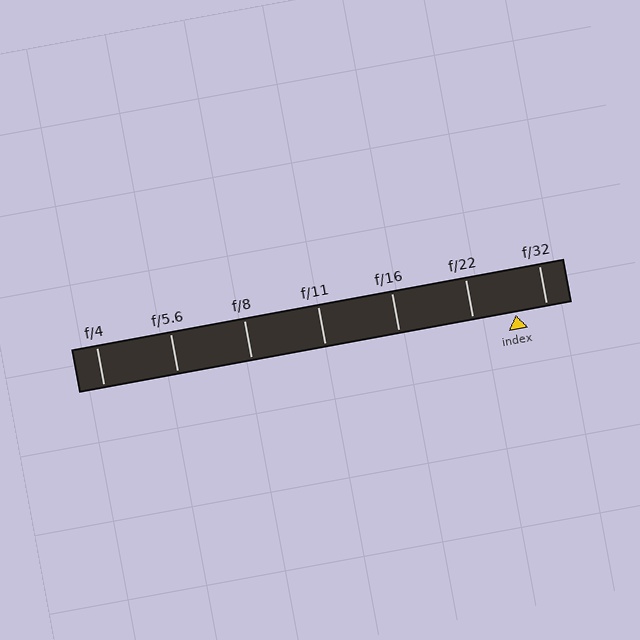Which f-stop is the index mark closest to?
The index mark is closest to f/32.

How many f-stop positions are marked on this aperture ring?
There are 7 f-stop positions marked.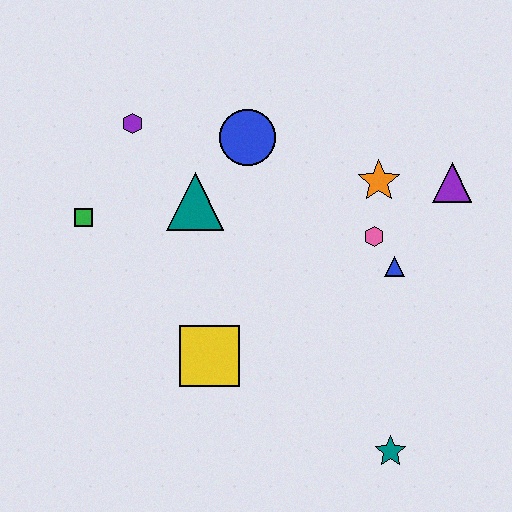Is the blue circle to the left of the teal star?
Yes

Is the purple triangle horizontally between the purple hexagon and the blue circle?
No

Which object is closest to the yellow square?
The teal triangle is closest to the yellow square.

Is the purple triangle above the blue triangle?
Yes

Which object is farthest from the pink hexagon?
The green square is farthest from the pink hexagon.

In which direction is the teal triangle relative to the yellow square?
The teal triangle is above the yellow square.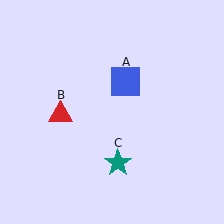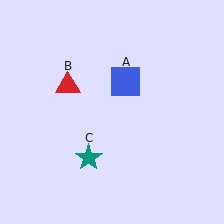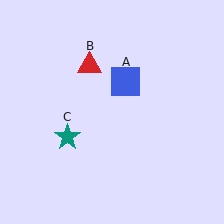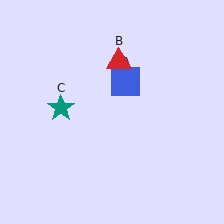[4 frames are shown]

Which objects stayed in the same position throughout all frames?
Blue square (object A) remained stationary.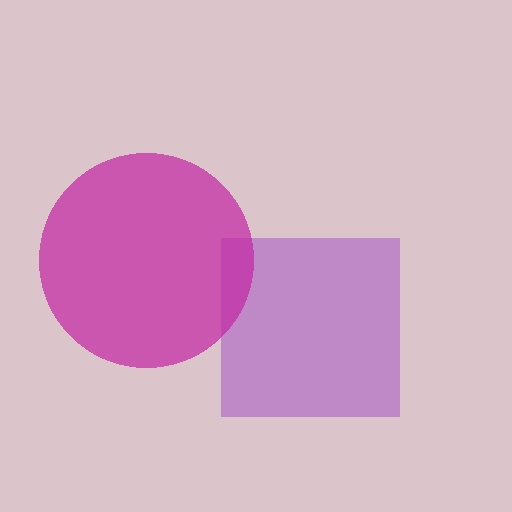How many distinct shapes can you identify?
There are 2 distinct shapes: a purple square, a magenta circle.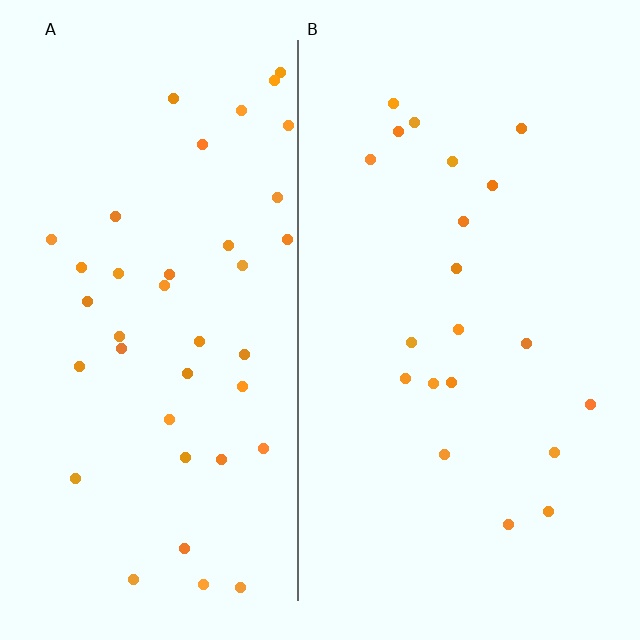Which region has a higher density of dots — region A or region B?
A (the left).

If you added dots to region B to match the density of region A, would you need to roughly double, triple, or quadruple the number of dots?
Approximately double.